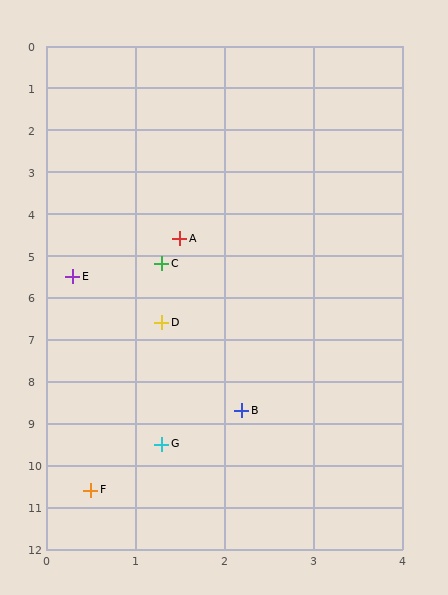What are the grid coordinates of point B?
Point B is at approximately (2.2, 8.7).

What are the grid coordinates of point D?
Point D is at approximately (1.3, 6.6).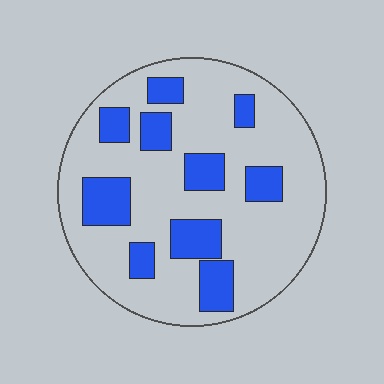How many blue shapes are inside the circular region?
10.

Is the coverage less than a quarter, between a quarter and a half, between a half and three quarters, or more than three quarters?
Less than a quarter.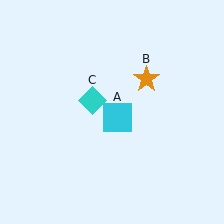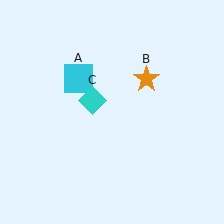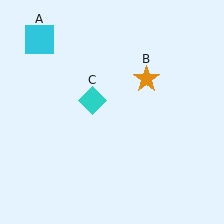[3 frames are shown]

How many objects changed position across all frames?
1 object changed position: cyan square (object A).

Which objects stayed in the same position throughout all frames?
Orange star (object B) and cyan diamond (object C) remained stationary.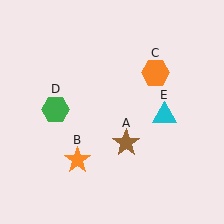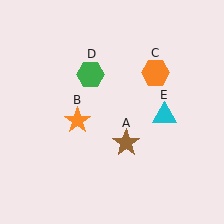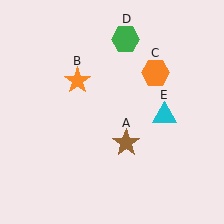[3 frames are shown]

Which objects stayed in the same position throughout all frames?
Brown star (object A) and orange hexagon (object C) and cyan triangle (object E) remained stationary.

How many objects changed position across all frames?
2 objects changed position: orange star (object B), green hexagon (object D).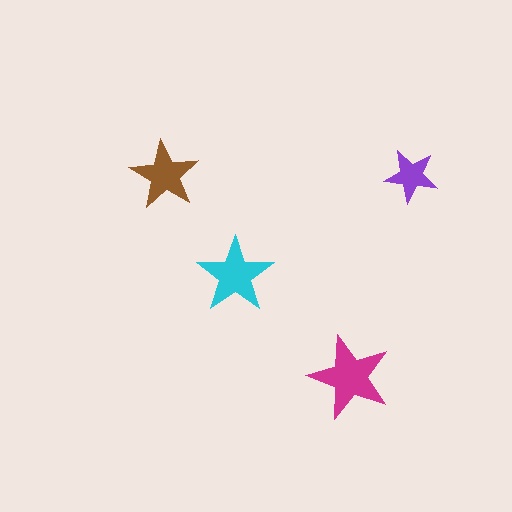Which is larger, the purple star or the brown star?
The brown one.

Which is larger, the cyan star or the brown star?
The cyan one.